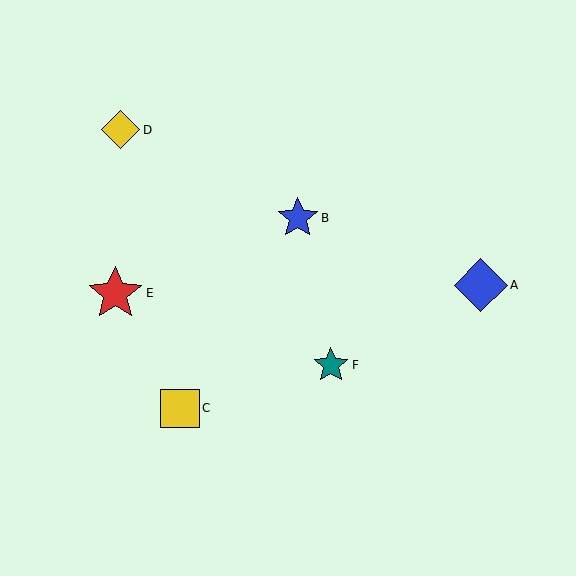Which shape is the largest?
The red star (labeled E) is the largest.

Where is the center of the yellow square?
The center of the yellow square is at (180, 408).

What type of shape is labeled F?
Shape F is a teal star.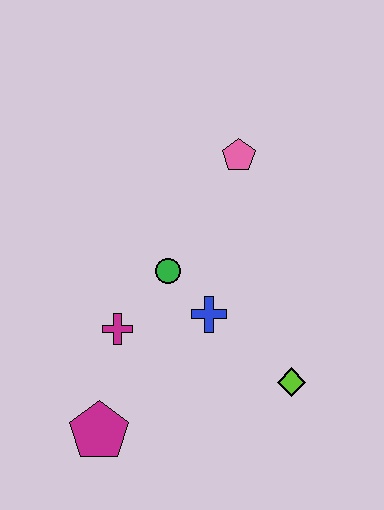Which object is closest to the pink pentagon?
The green circle is closest to the pink pentagon.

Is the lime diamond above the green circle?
No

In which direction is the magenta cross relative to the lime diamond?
The magenta cross is to the left of the lime diamond.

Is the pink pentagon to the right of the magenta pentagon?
Yes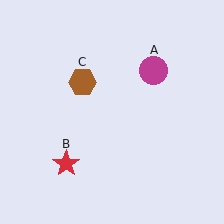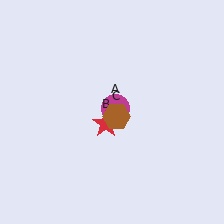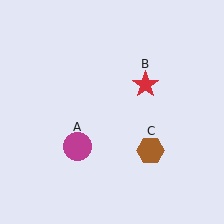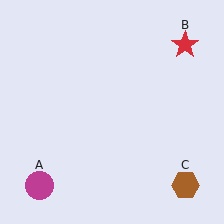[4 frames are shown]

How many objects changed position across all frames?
3 objects changed position: magenta circle (object A), red star (object B), brown hexagon (object C).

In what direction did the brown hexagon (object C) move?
The brown hexagon (object C) moved down and to the right.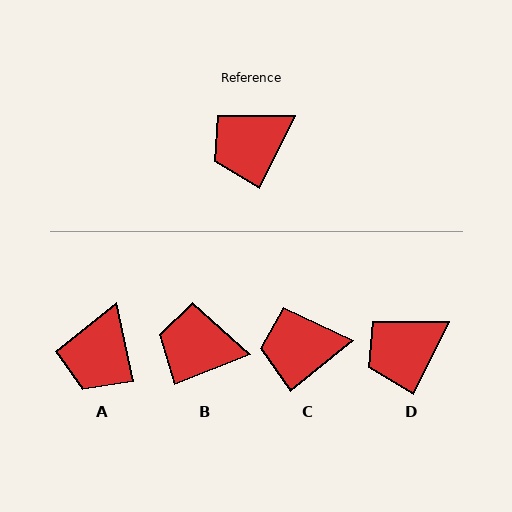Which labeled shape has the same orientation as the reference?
D.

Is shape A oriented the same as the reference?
No, it is off by about 39 degrees.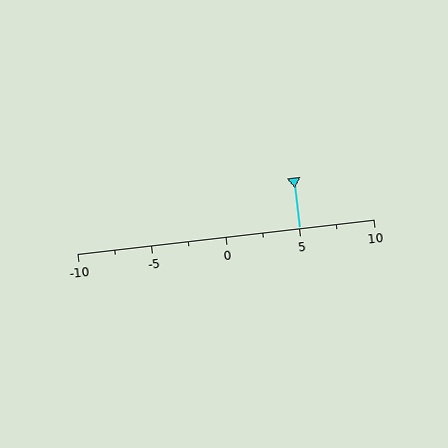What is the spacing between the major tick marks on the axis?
The major ticks are spaced 5 apart.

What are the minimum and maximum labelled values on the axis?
The axis runs from -10 to 10.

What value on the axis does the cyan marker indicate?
The marker indicates approximately 5.